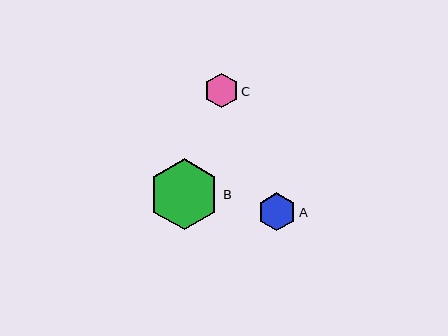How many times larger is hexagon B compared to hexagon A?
Hexagon B is approximately 1.9 times the size of hexagon A.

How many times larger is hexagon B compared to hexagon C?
Hexagon B is approximately 2.1 times the size of hexagon C.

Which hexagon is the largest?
Hexagon B is the largest with a size of approximately 71 pixels.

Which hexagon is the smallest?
Hexagon C is the smallest with a size of approximately 34 pixels.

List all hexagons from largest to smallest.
From largest to smallest: B, A, C.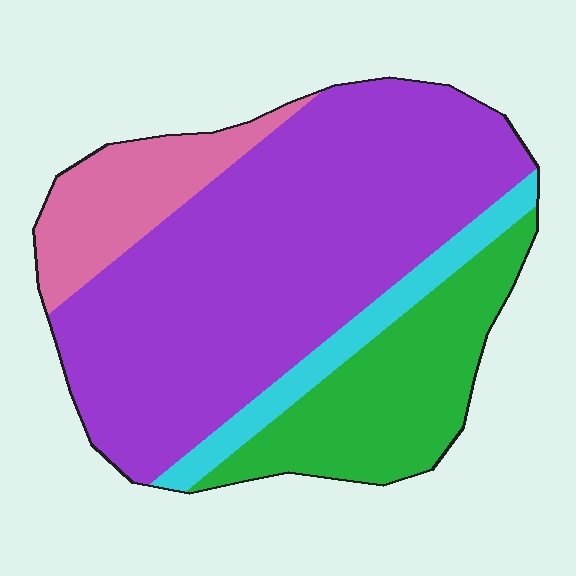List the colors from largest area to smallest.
From largest to smallest: purple, green, pink, cyan.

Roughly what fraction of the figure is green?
Green covers around 20% of the figure.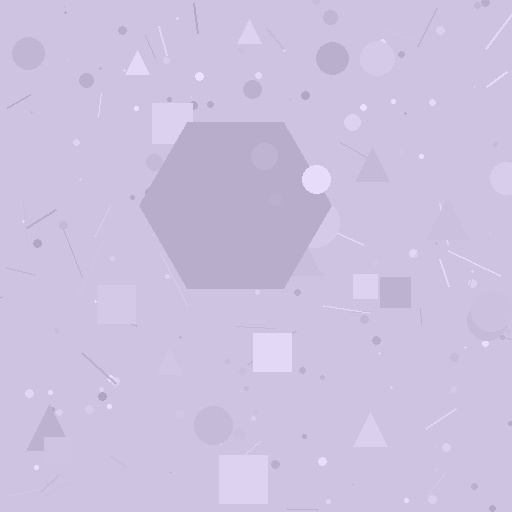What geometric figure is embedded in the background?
A hexagon is embedded in the background.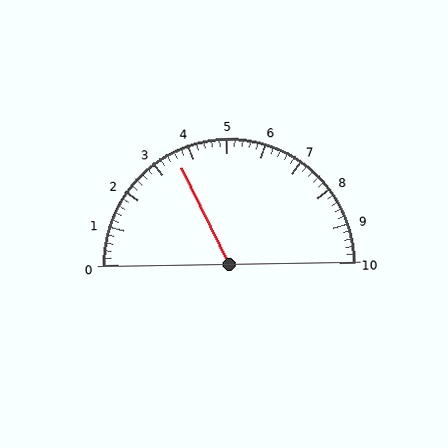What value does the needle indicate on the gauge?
The needle indicates approximately 3.6.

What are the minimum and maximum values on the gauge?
The gauge ranges from 0 to 10.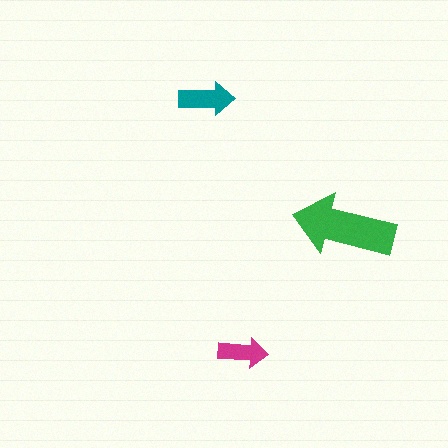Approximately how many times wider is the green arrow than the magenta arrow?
About 2 times wider.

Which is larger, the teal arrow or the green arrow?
The green one.